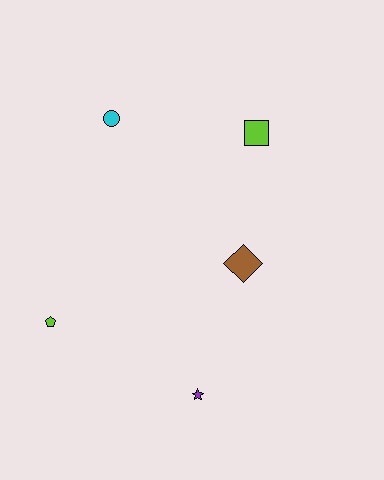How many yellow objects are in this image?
There are no yellow objects.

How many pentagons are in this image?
There is 1 pentagon.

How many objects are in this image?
There are 5 objects.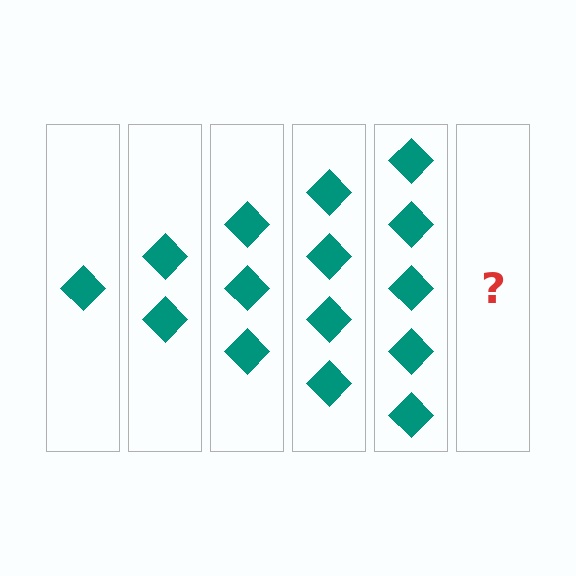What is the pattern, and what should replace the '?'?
The pattern is that each step adds one more diamond. The '?' should be 6 diamonds.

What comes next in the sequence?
The next element should be 6 diamonds.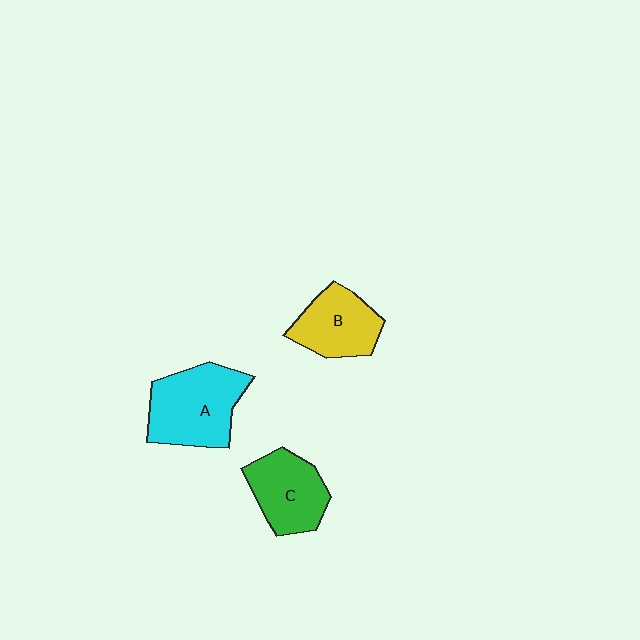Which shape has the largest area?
Shape A (cyan).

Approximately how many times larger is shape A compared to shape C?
Approximately 1.3 times.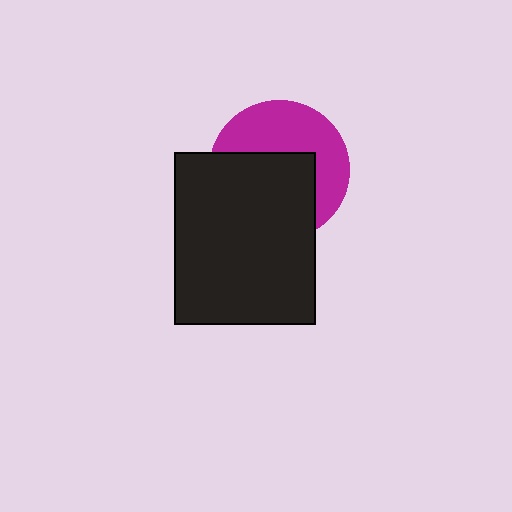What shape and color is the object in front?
The object in front is a black rectangle.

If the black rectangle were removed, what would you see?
You would see the complete magenta circle.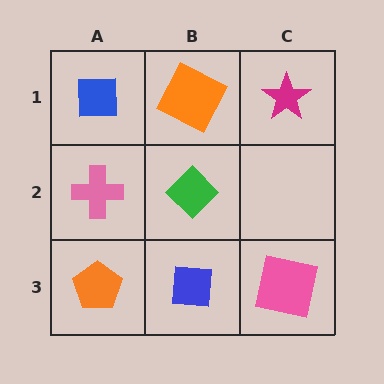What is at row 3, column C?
A pink square.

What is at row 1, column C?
A magenta star.